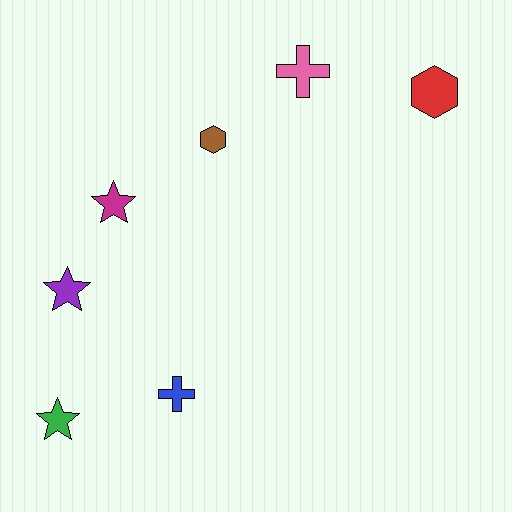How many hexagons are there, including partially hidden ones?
There are 2 hexagons.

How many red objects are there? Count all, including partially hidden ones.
There is 1 red object.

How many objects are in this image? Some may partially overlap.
There are 7 objects.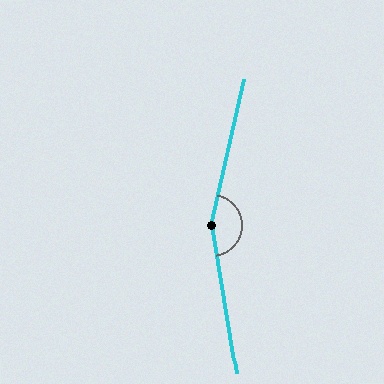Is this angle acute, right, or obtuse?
It is obtuse.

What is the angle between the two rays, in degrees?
Approximately 158 degrees.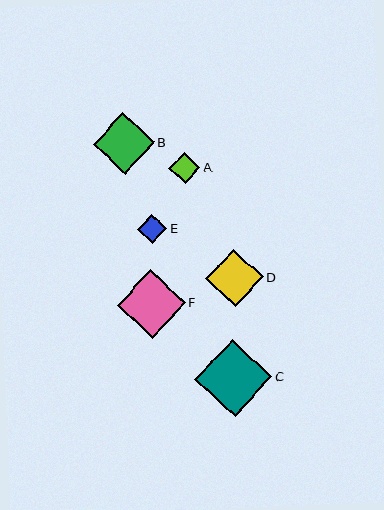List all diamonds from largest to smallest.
From largest to smallest: C, F, B, D, A, E.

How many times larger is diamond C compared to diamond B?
Diamond C is approximately 1.3 times the size of diamond B.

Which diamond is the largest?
Diamond C is the largest with a size of approximately 77 pixels.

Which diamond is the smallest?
Diamond E is the smallest with a size of approximately 29 pixels.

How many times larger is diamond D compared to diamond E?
Diamond D is approximately 2.0 times the size of diamond E.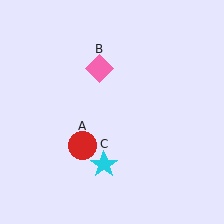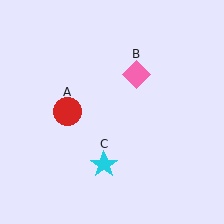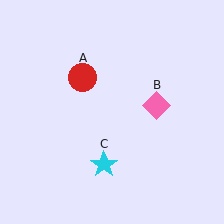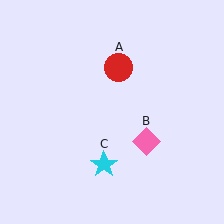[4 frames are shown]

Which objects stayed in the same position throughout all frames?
Cyan star (object C) remained stationary.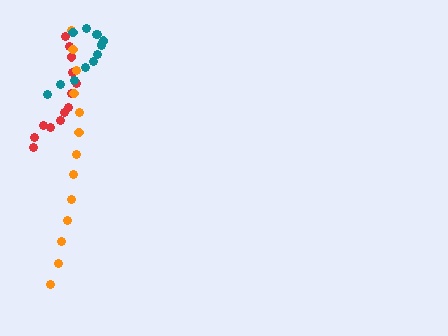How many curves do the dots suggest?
There are 3 distinct paths.